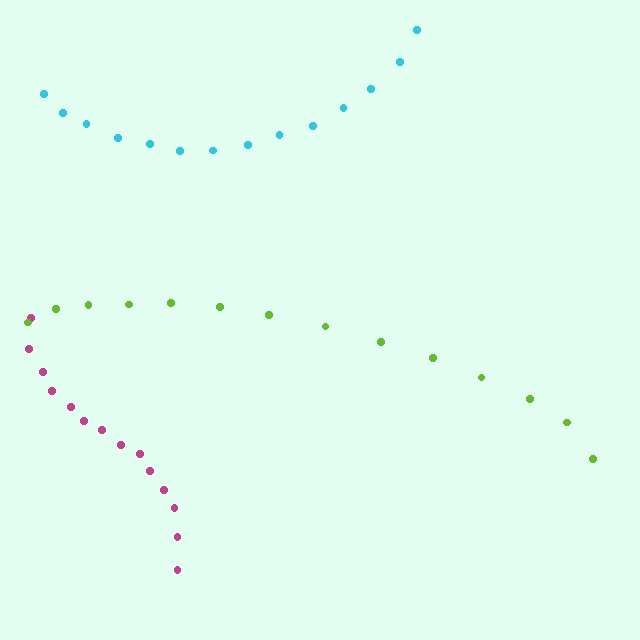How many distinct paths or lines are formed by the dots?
There are 3 distinct paths.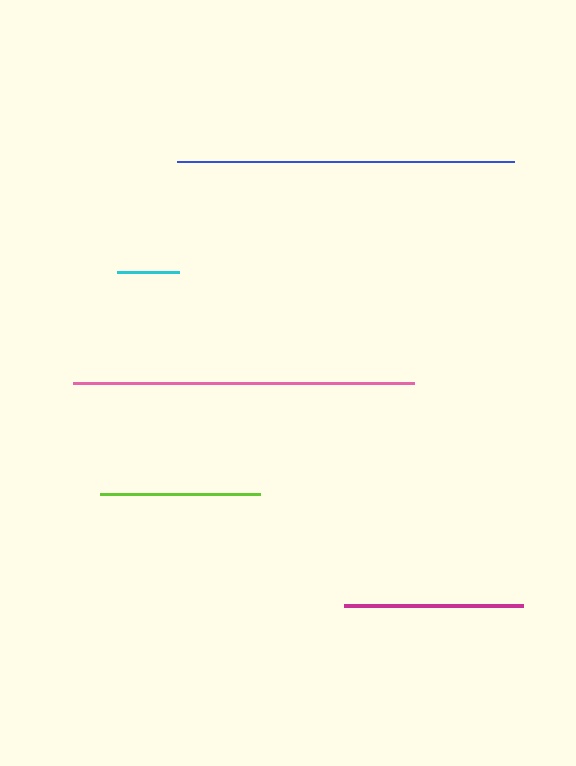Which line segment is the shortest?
The cyan line is the shortest at approximately 62 pixels.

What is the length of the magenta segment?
The magenta segment is approximately 178 pixels long.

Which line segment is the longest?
The pink line is the longest at approximately 341 pixels.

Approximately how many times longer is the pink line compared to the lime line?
The pink line is approximately 2.1 times the length of the lime line.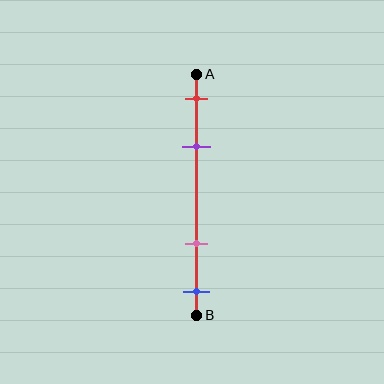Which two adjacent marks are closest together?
The red and purple marks are the closest adjacent pair.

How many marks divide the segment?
There are 4 marks dividing the segment.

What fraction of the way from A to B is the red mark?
The red mark is approximately 10% (0.1) of the way from A to B.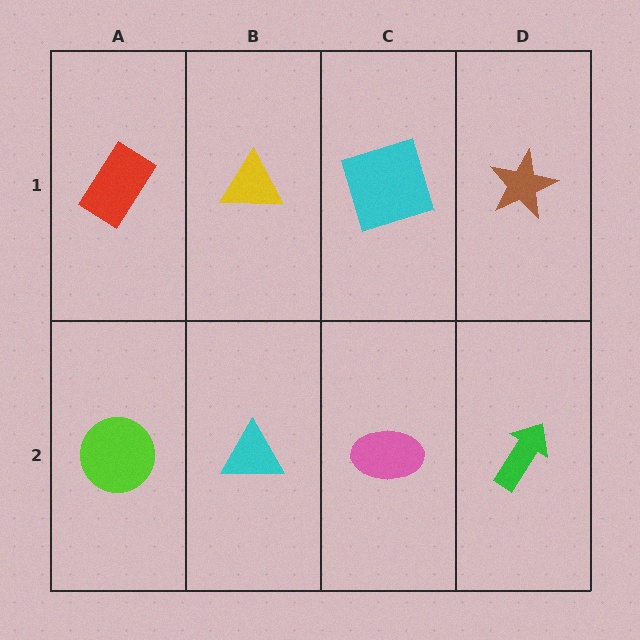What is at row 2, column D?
A green arrow.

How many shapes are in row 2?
4 shapes.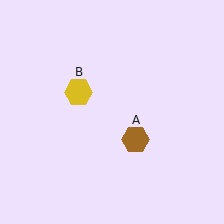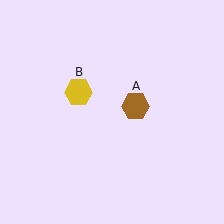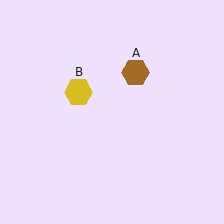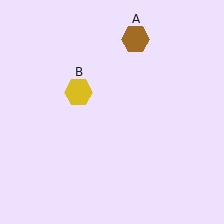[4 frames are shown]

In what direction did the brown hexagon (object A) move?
The brown hexagon (object A) moved up.